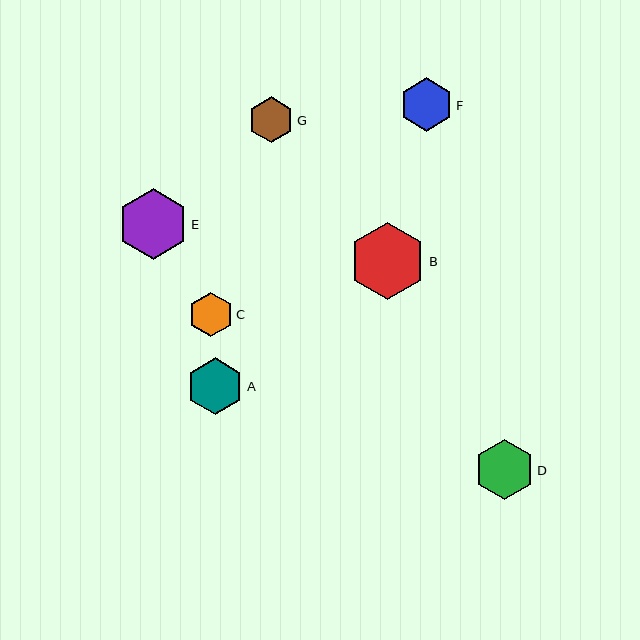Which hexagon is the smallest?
Hexagon C is the smallest with a size of approximately 44 pixels.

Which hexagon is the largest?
Hexagon B is the largest with a size of approximately 77 pixels.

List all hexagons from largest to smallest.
From largest to smallest: B, E, D, A, F, G, C.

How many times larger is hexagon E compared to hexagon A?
Hexagon E is approximately 1.2 times the size of hexagon A.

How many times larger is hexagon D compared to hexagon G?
Hexagon D is approximately 1.3 times the size of hexagon G.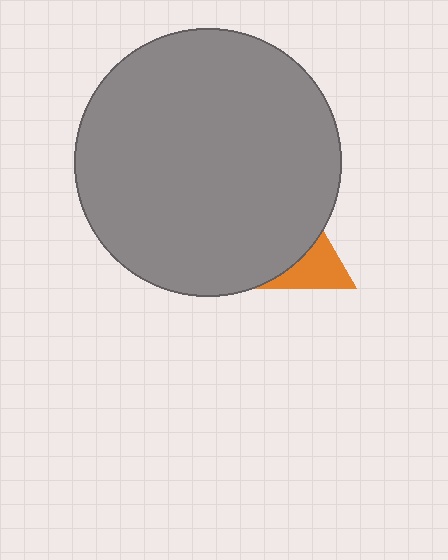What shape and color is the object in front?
The object in front is a gray circle.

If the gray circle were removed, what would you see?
You would see the complete orange triangle.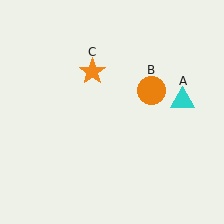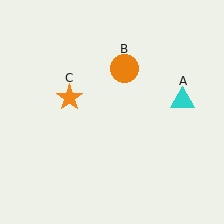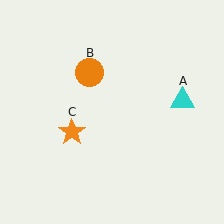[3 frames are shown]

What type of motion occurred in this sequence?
The orange circle (object B), orange star (object C) rotated counterclockwise around the center of the scene.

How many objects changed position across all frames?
2 objects changed position: orange circle (object B), orange star (object C).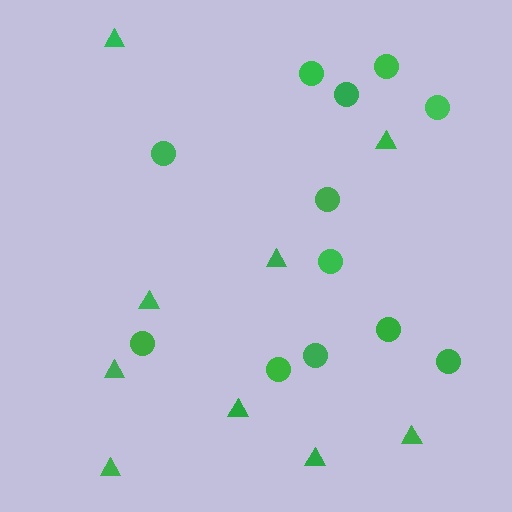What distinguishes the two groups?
There are 2 groups: one group of circles (12) and one group of triangles (9).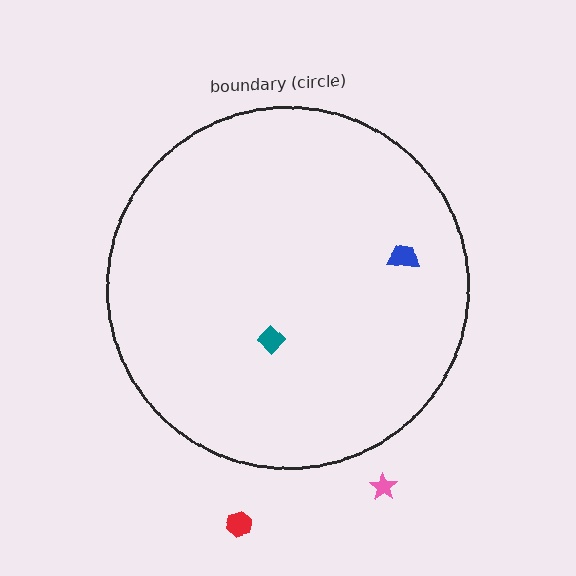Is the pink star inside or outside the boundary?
Outside.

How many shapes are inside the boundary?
2 inside, 2 outside.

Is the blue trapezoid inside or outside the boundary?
Inside.